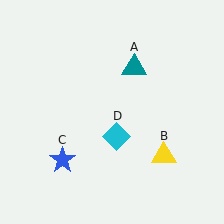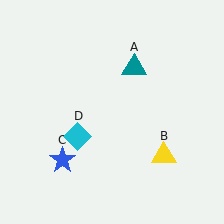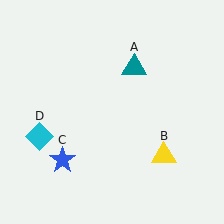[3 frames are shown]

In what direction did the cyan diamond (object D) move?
The cyan diamond (object D) moved left.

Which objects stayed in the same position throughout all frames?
Teal triangle (object A) and yellow triangle (object B) and blue star (object C) remained stationary.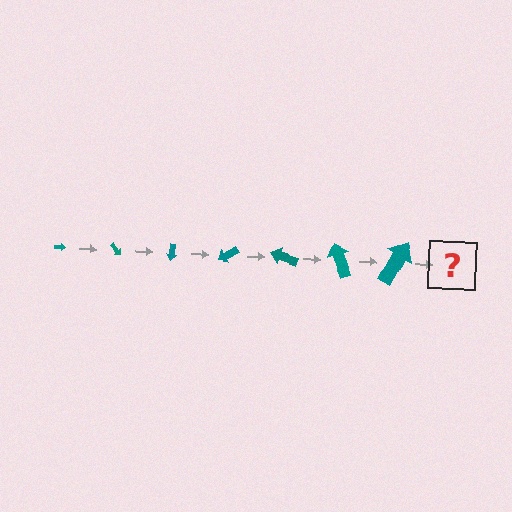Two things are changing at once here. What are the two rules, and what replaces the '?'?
The two rules are that the arrow grows larger each step and it rotates 50 degrees each step. The '?' should be an arrow, larger than the previous one and rotated 350 degrees from the start.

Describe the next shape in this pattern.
It should be an arrow, larger than the previous one and rotated 350 degrees from the start.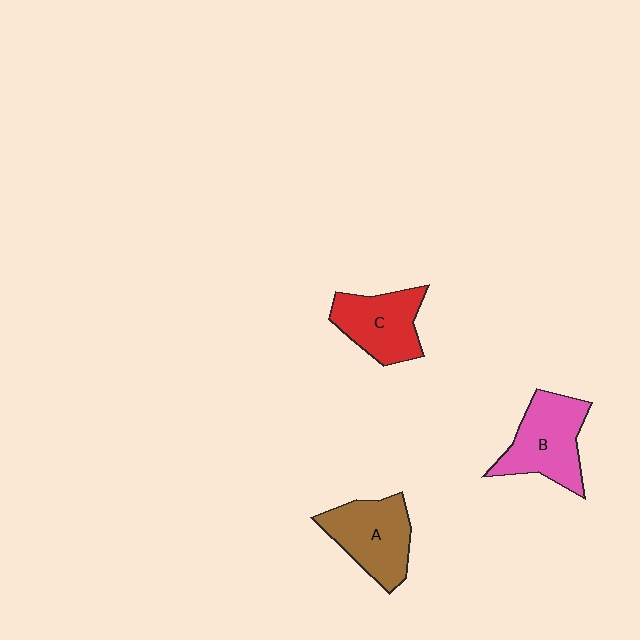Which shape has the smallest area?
Shape C (red).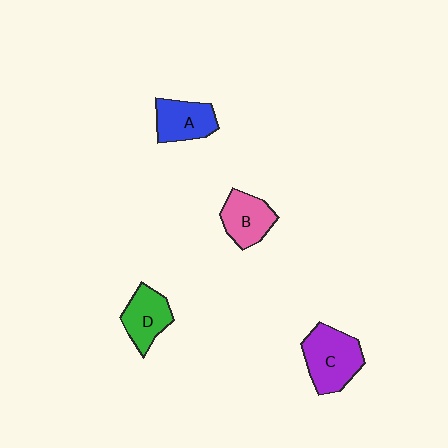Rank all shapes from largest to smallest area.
From largest to smallest: C (purple), D (green), A (blue), B (pink).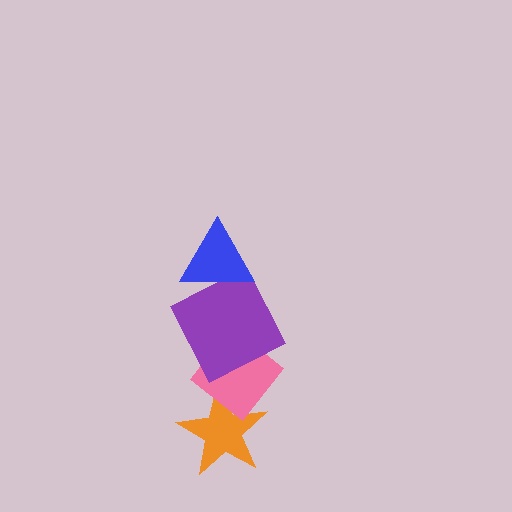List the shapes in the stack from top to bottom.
From top to bottom: the blue triangle, the purple square, the pink diamond, the orange star.